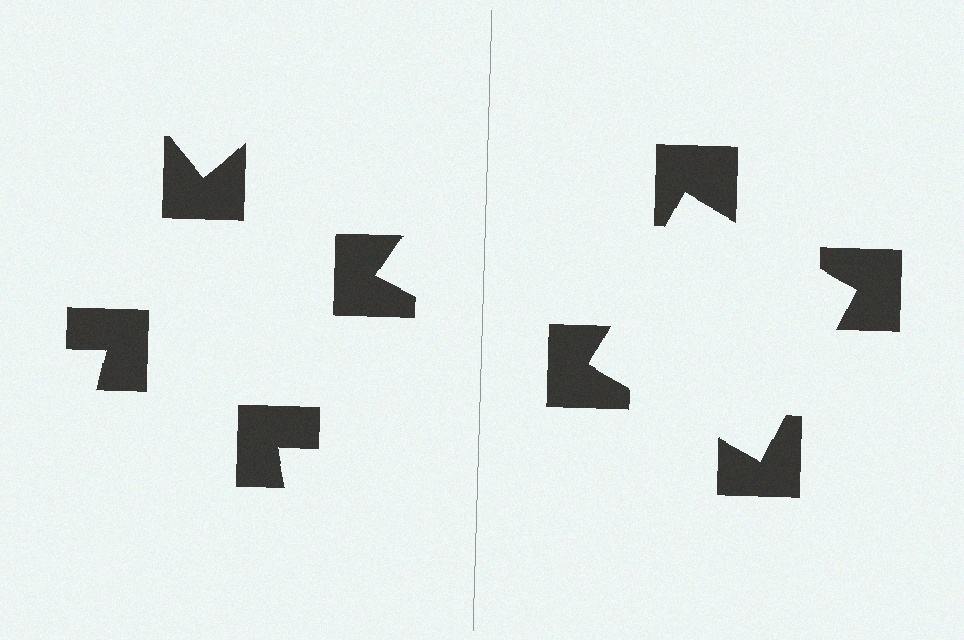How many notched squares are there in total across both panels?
8 — 4 on each side.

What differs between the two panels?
The notched squares are positioned identically on both sides; only the wedge orientations differ. On the right they align to a square; on the left they are misaligned.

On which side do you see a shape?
An illusory square appears on the right side. On the left side the wedge cuts are rotated, so no coherent shape forms.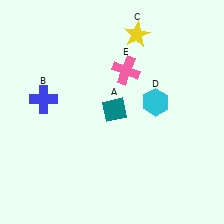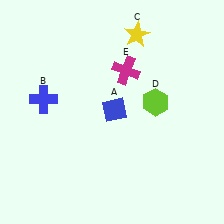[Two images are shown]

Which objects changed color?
A changed from teal to blue. D changed from cyan to lime. E changed from pink to magenta.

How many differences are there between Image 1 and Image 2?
There are 3 differences between the two images.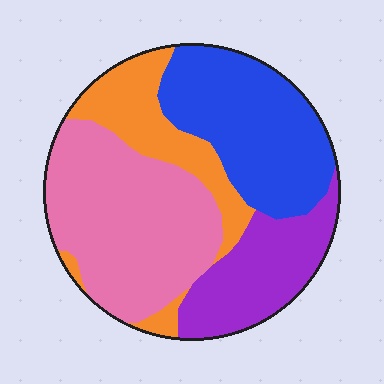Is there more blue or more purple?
Blue.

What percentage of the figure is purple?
Purple takes up about one fifth (1/5) of the figure.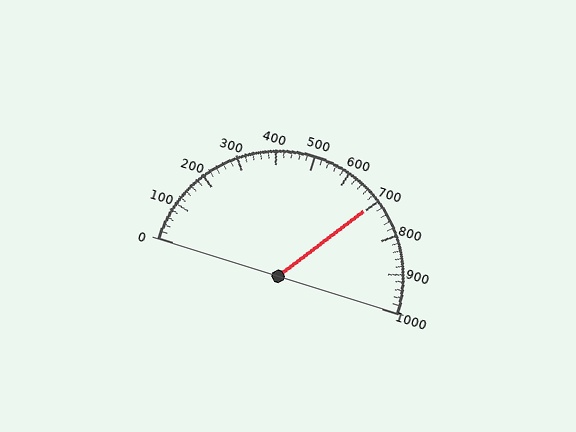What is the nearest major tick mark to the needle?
The nearest major tick mark is 700.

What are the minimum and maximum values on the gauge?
The gauge ranges from 0 to 1000.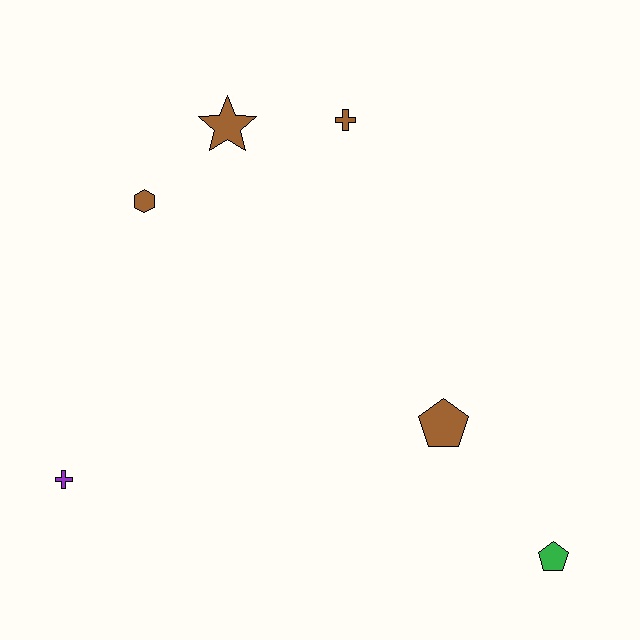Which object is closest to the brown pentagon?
The green pentagon is closest to the brown pentagon.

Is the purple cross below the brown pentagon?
Yes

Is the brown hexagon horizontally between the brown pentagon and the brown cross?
No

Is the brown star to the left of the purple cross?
No